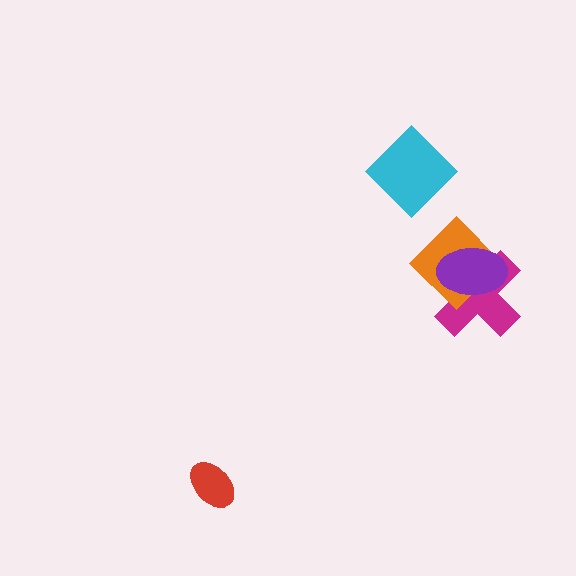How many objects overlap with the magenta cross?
2 objects overlap with the magenta cross.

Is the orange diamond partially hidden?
Yes, it is partially covered by another shape.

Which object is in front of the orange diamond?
The purple ellipse is in front of the orange diamond.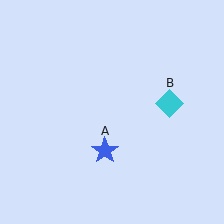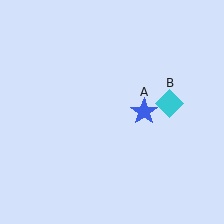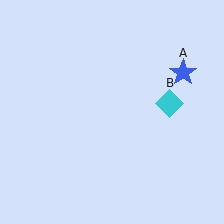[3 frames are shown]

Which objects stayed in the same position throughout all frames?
Cyan diamond (object B) remained stationary.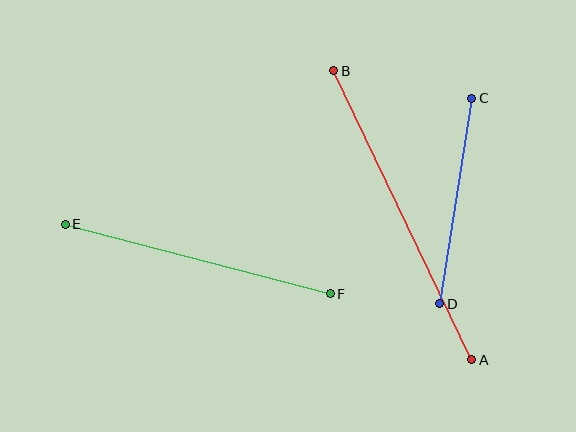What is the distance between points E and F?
The distance is approximately 274 pixels.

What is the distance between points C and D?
The distance is approximately 208 pixels.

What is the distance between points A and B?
The distance is approximately 320 pixels.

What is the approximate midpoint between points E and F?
The midpoint is at approximately (198, 259) pixels.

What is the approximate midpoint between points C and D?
The midpoint is at approximately (456, 201) pixels.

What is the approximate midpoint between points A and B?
The midpoint is at approximately (403, 215) pixels.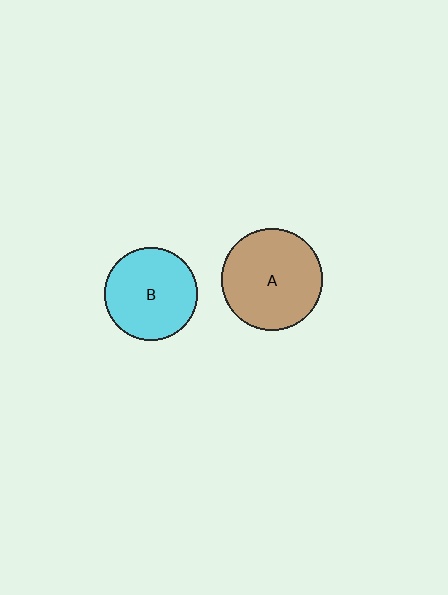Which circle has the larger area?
Circle A (brown).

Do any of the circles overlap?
No, none of the circles overlap.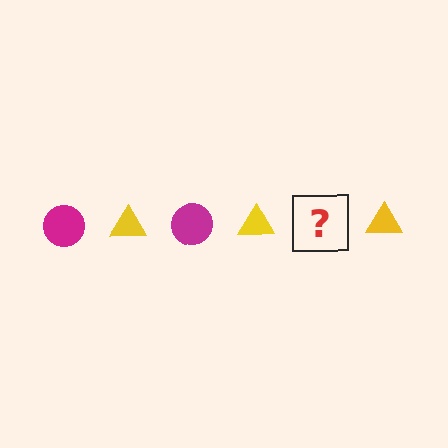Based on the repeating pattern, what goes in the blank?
The blank should be a magenta circle.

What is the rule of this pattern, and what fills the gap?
The rule is that the pattern alternates between magenta circle and yellow triangle. The gap should be filled with a magenta circle.